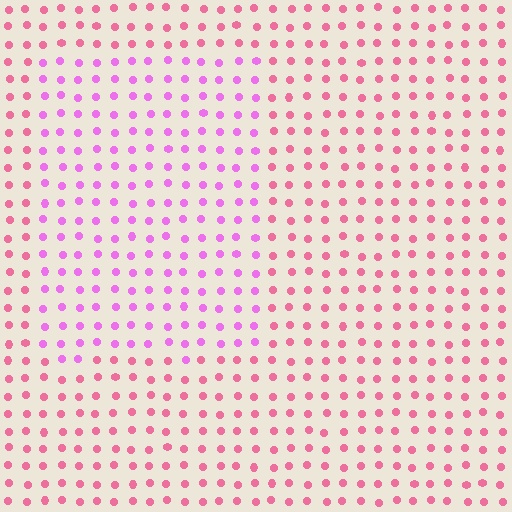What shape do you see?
I see a rectangle.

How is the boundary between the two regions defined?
The boundary is defined purely by a slight shift in hue (about 37 degrees). Spacing, size, and orientation are identical on both sides.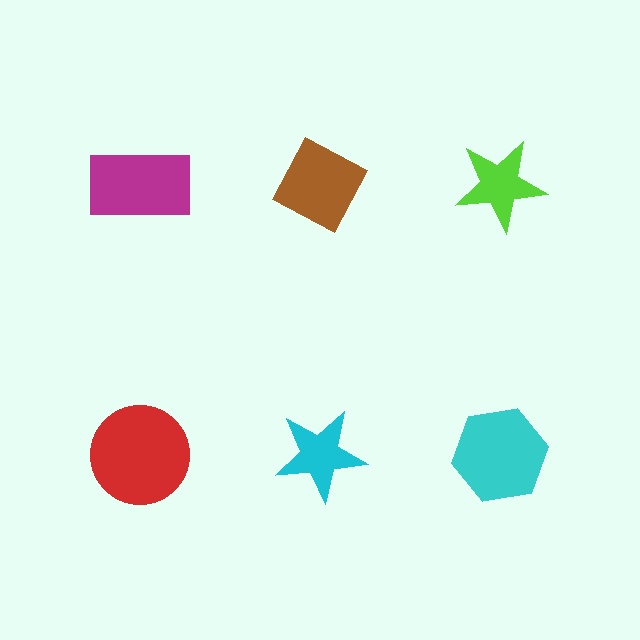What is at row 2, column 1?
A red circle.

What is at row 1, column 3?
A lime star.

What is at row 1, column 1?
A magenta rectangle.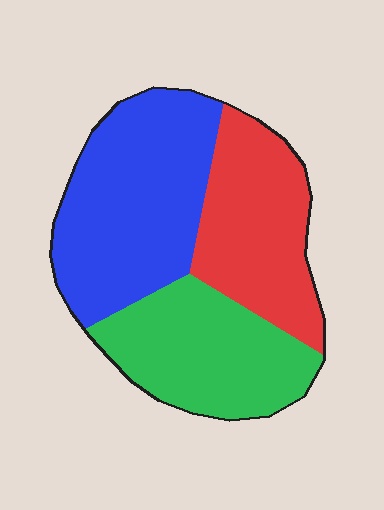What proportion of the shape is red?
Red covers around 30% of the shape.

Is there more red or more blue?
Blue.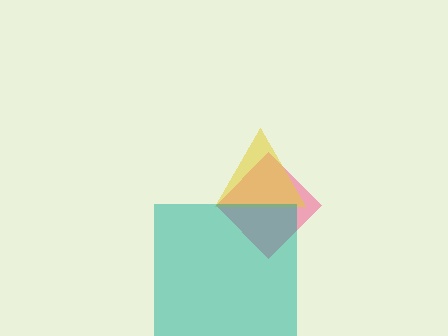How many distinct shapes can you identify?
There are 3 distinct shapes: a pink diamond, a yellow triangle, a teal square.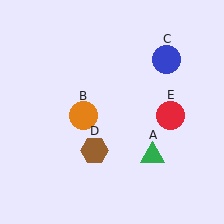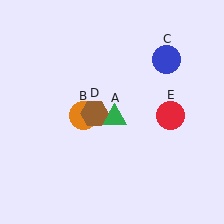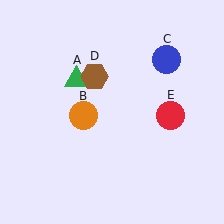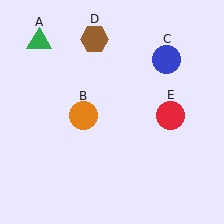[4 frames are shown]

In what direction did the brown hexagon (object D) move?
The brown hexagon (object D) moved up.